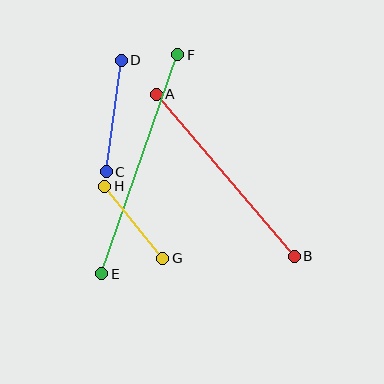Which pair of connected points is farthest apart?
Points E and F are farthest apart.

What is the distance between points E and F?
The distance is approximately 232 pixels.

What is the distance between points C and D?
The distance is approximately 113 pixels.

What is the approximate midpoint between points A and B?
The midpoint is at approximately (225, 175) pixels.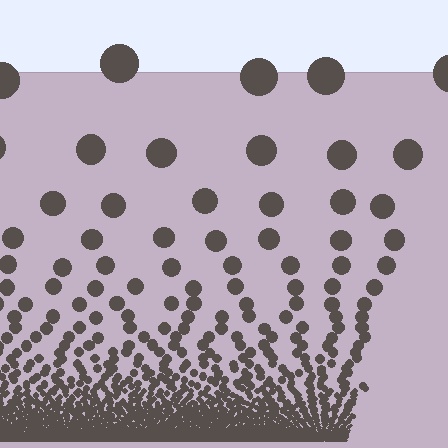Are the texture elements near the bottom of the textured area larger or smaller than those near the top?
Smaller. The gradient is inverted — elements near the bottom are smaller and denser.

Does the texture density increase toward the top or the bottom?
Density increases toward the bottom.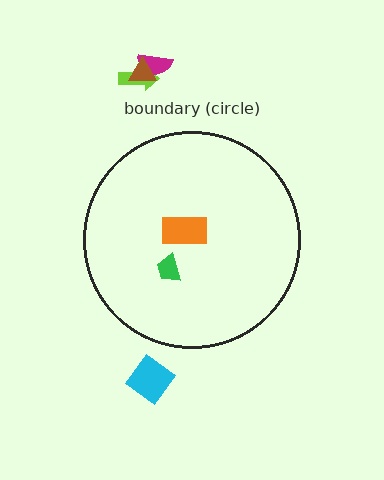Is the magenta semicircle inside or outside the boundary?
Outside.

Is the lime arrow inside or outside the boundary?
Outside.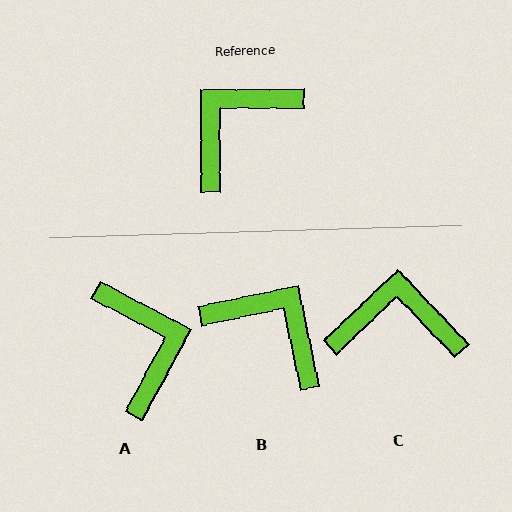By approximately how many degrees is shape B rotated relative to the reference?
Approximately 78 degrees clockwise.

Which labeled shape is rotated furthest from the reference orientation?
A, about 118 degrees away.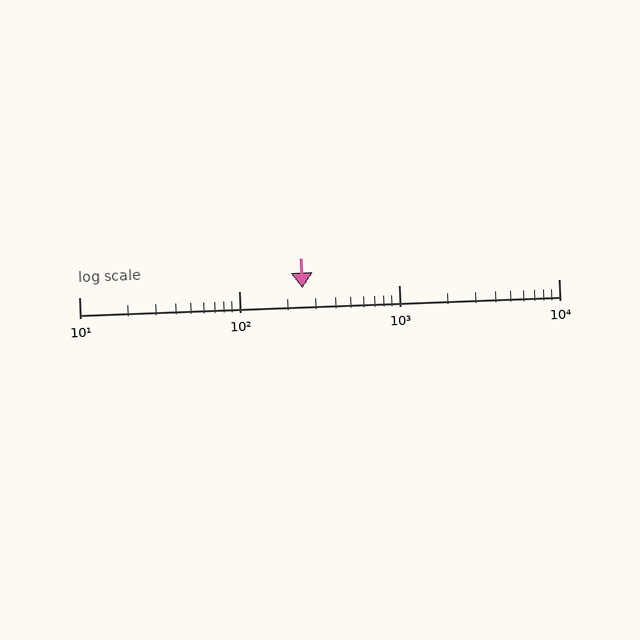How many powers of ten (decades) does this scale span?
The scale spans 3 decades, from 10 to 10000.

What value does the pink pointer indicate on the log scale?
The pointer indicates approximately 250.